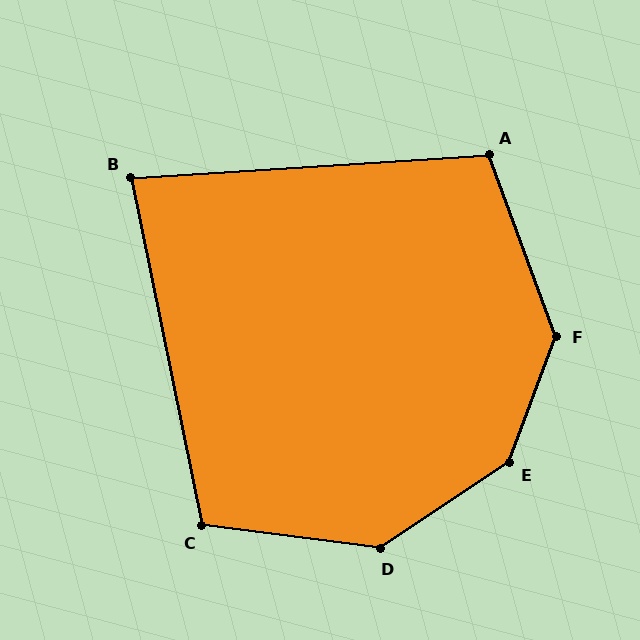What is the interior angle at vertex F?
Approximately 139 degrees (obtuse).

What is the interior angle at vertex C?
Approximately 109 degrees (obtuse).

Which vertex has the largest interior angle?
E, at approximately 144 degrees.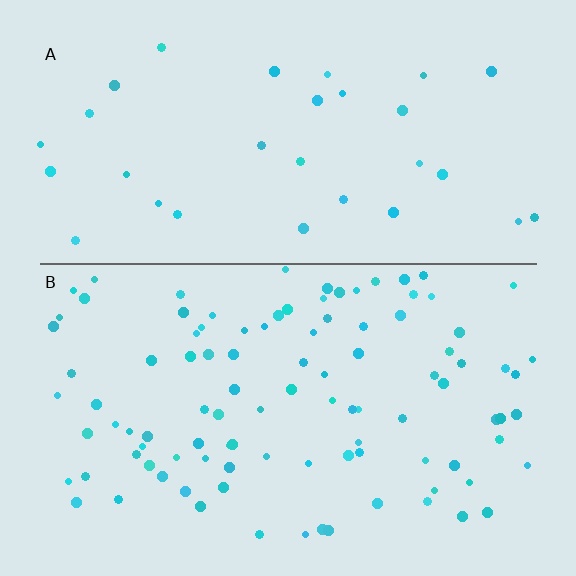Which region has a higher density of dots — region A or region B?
B (the bottom).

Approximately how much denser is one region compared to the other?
Approximately 3.2× — region B over region A.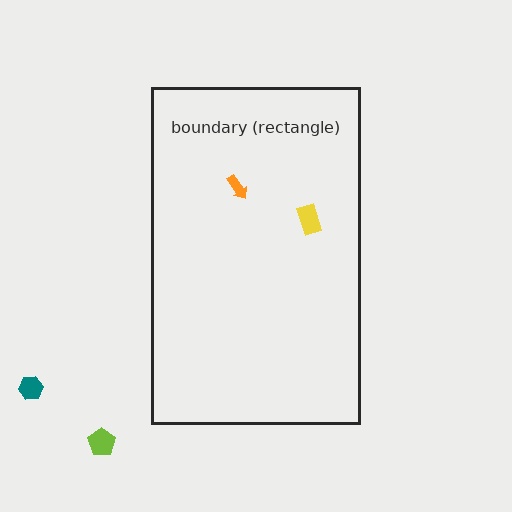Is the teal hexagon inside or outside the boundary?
Outside.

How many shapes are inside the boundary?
2 inside, 2 outside.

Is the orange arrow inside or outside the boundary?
Inside.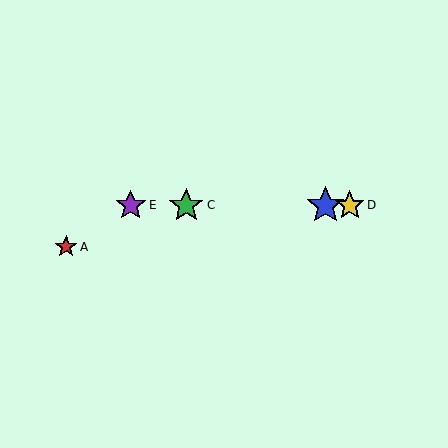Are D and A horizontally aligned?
No, D is at y≈205 and A is at y≈247.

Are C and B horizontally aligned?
Yes, both are at y≈205.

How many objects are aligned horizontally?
4 objects (B, C, D, E) are aligned horizontally.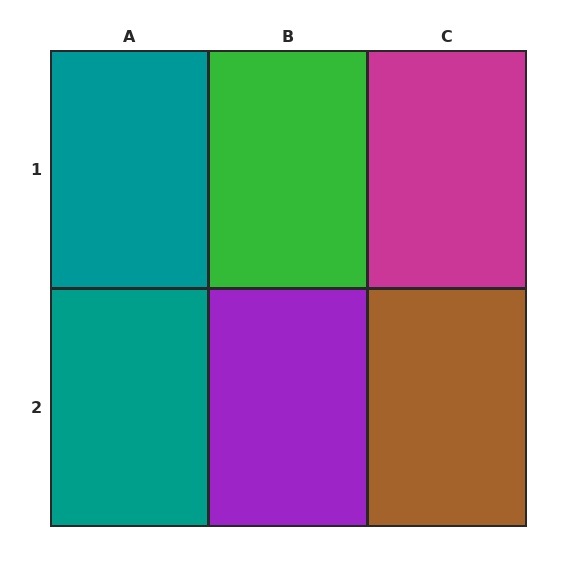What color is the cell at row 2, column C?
Brown.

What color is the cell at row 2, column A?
Teal.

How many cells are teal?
2 cells are teal.